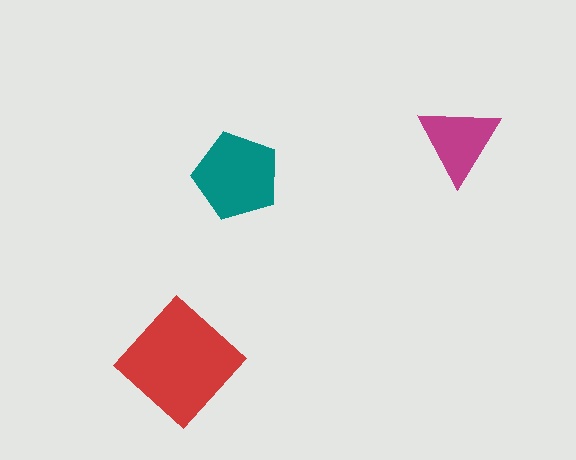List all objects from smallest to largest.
The magenta triangle, the teal pentagon, the red diamond.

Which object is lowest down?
The red diamond is bottommost.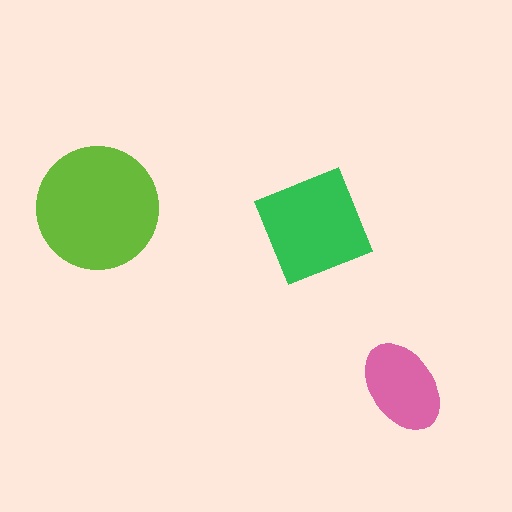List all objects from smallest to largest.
The pink ellipse, the green diamond, the lime circle.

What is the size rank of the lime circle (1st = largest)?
1st.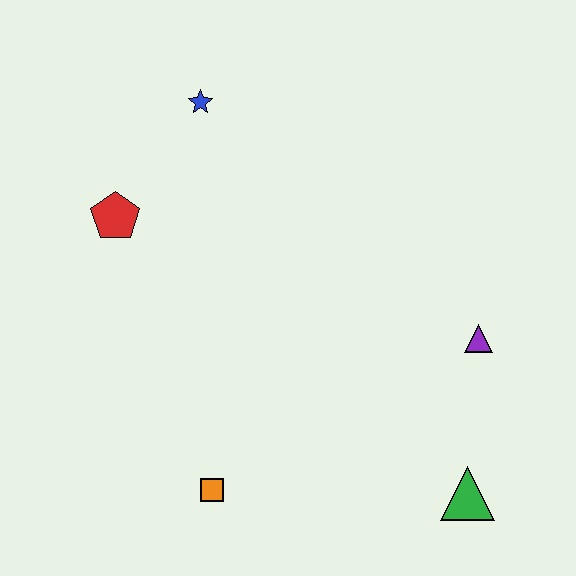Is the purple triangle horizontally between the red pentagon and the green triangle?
No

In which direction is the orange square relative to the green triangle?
The orange square is to the left of the green triangle.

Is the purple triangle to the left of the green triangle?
No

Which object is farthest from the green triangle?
The blue star is farthest from the green triangle.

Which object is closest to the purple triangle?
The green triangle is closest to the purple triangle.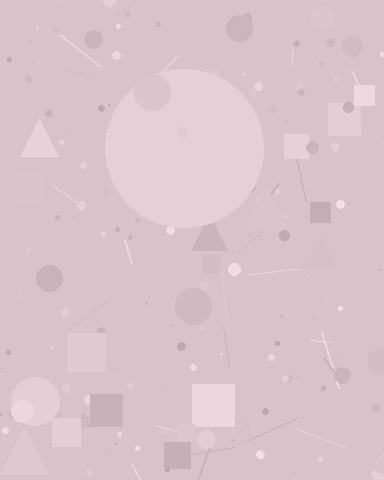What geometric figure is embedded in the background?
A circle is embedded in the background.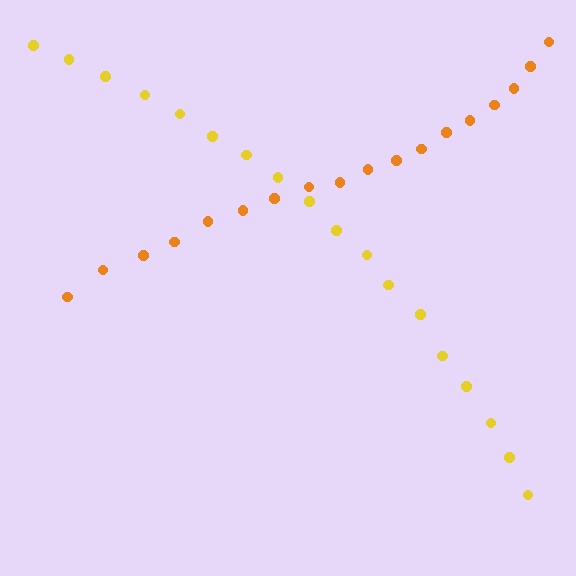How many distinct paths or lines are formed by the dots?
There are 2 distinct paths.